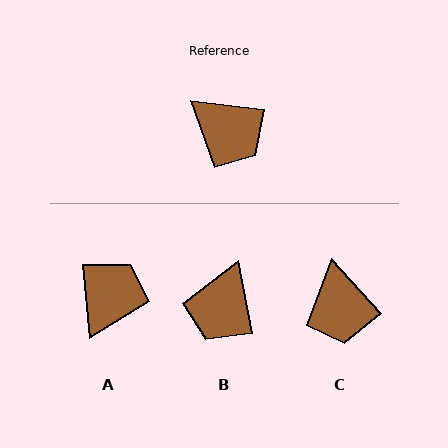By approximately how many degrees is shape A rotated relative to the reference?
Approximately 102 degrees counter-clockwise.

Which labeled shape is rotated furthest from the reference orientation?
A, about 102 degrees away.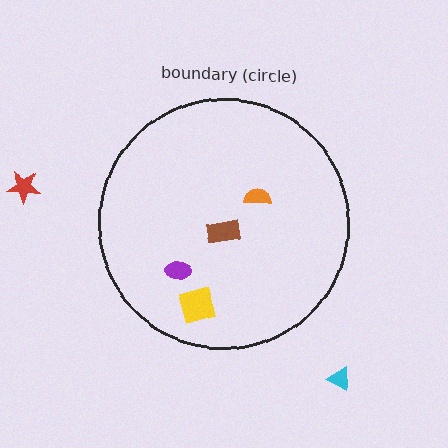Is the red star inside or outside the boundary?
Outside.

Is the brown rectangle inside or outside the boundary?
Inside.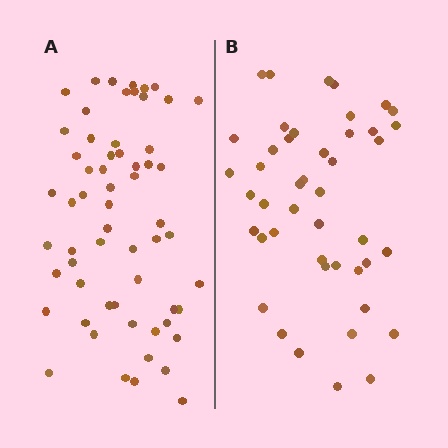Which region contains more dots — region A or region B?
Region A (the left region) has more dots.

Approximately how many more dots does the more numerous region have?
Region A has approximately 15 more dots than region B.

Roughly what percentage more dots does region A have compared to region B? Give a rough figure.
About 35% more.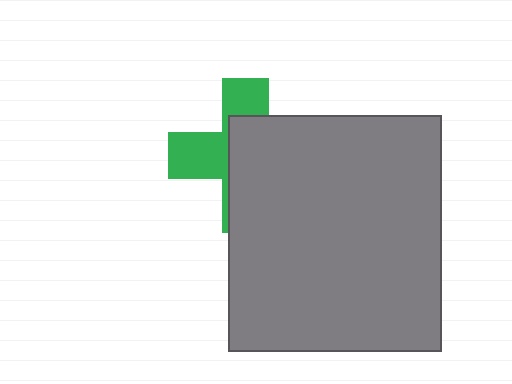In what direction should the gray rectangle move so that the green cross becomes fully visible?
The gray rectangle should move right. That is the shortest direction to clear the overlap and leave the green cross fully visible.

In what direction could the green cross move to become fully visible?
The green cross could move left. That would shift it out from behind the gray rectangle entirely.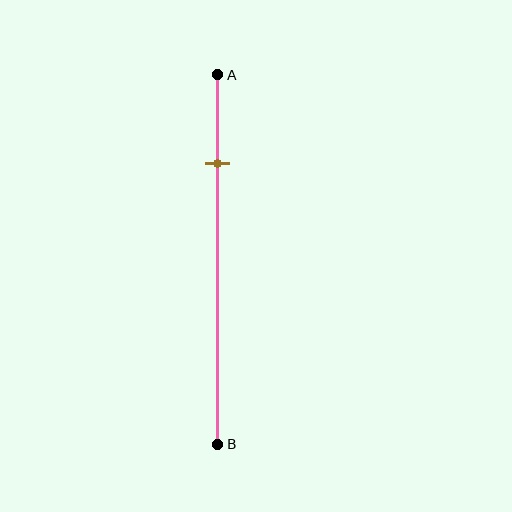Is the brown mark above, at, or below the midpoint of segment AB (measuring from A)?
The brown mark is above the midpoint of segment AB.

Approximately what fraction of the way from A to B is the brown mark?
The brown mark is approximately 25% of the way from A to B.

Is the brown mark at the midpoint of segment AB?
No, the mark is at about 25% from A, not at the 50% midpoint.